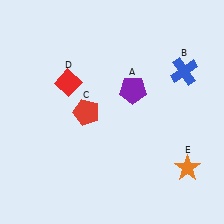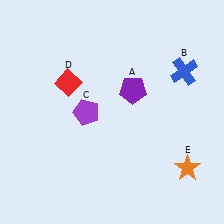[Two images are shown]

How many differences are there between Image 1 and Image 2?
There is 1 difference between the two images.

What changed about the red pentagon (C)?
In Image 1, C is red. In Image 2, it changed to purple.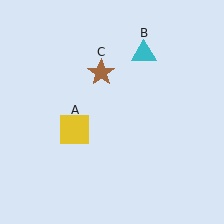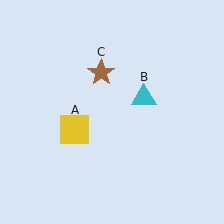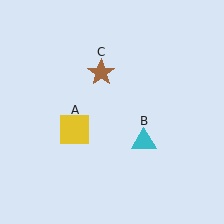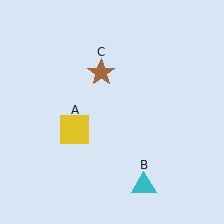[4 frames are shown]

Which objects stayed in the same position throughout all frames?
Yellow square (object A) and brown star (object C) remained stationary.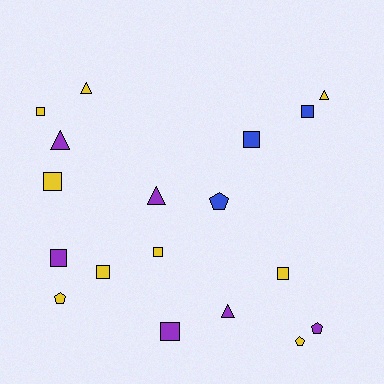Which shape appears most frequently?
Square, with 9 objects.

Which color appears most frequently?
Yellow, with 9 objects.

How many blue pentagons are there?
There is 1 blue pentagon.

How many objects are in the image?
There are 18 objects.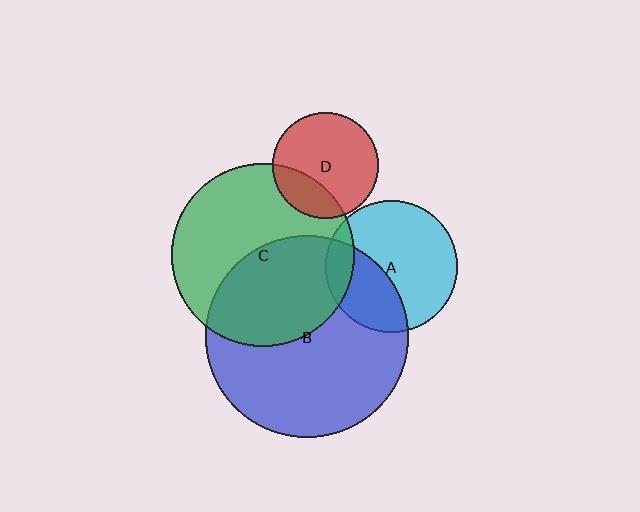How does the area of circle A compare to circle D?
Approximately 1.6 times.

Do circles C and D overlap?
Yes.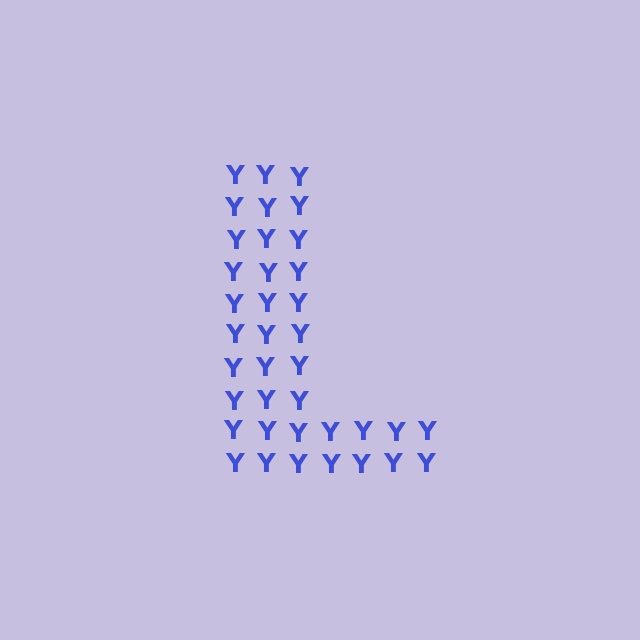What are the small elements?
The small elements are letter Y's.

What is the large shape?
The large shape is the letter L.